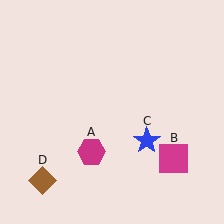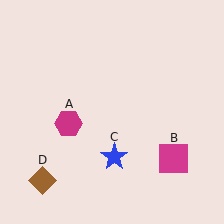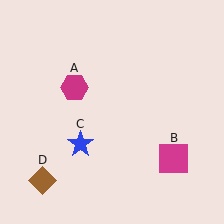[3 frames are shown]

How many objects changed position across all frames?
2 objects changed position: magenta hexagon (object A), blue star (object C).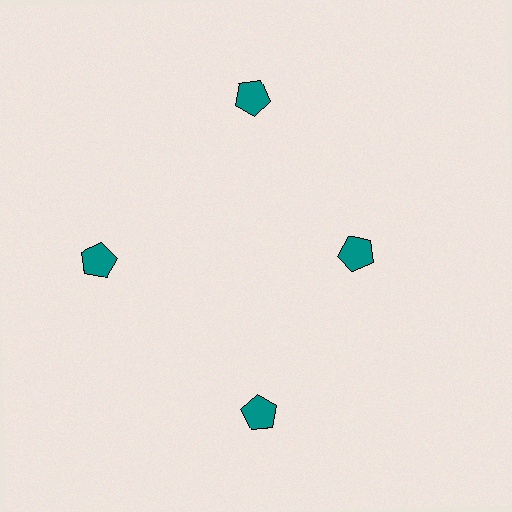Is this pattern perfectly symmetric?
No. The 4 teal pentagons are arranged in a ring, but one element near the 3 o'clock position is pulled inward toward the center, breaking the 4-fold rotational symmetry.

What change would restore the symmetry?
The symmetry would be restored by moving it outward, back onto the ring so that all 4 pentagons sit at equal angles and equal distance from the center.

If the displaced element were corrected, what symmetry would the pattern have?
It would have 4-fold rotational symmetry — the pattern would map onto itself every 90 degrees.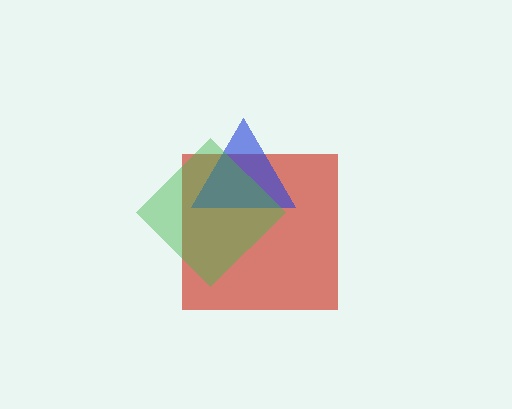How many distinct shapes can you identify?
There are 3 distinct shapes: a red square, a blue triangle, a green diamond.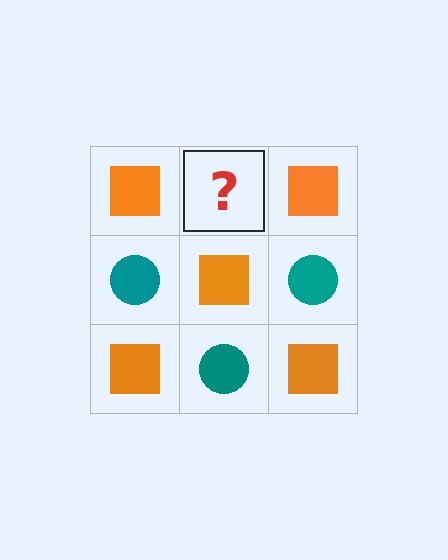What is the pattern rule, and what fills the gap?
The rule is that it alternates orange square and teal circle in a checkerboard pattern. The gap should be filled with a teal circle.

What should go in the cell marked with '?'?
The missing cell should contain a teal circle.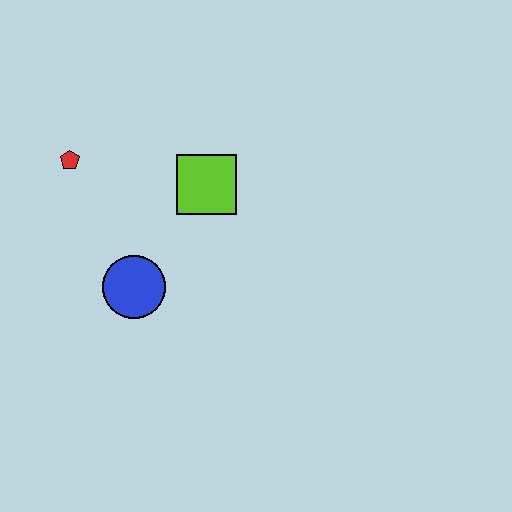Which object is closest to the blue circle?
The lime square is closest to the blue circle.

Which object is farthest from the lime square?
The red pentagon is farthest from the lime square.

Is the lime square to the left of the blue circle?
No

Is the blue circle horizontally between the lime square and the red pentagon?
Yes